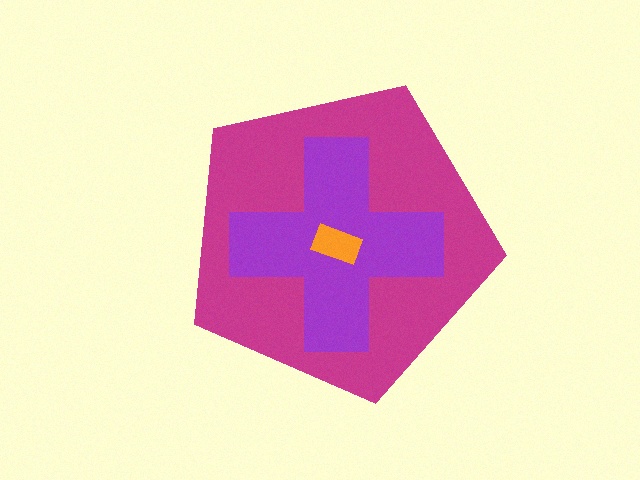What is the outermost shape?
The magenta pentagon.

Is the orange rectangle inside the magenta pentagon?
Yes.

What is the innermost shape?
The orange rectangle.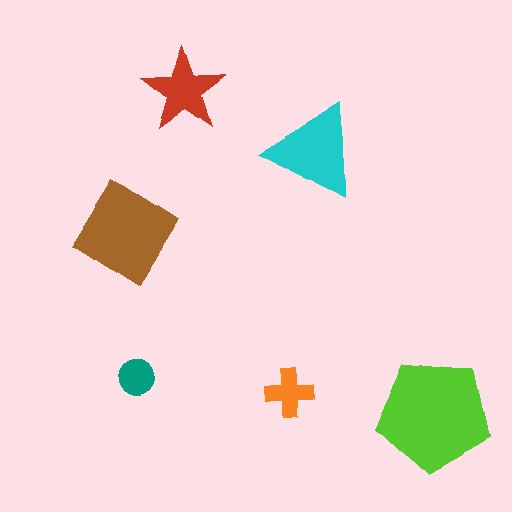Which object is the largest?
The lime pentagon.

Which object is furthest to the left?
The brown diamond is leftmost.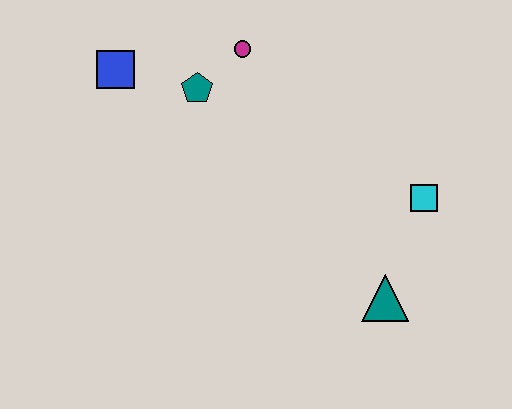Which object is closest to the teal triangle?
The cyan square is closest to the teal triangle.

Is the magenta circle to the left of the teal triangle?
Yes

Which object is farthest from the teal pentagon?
The teal triangle is farthest from the teal pentagon.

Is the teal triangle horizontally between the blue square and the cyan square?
Yes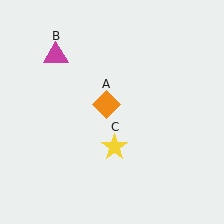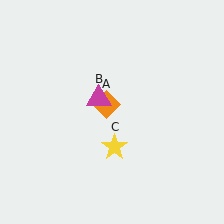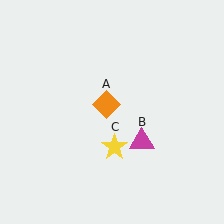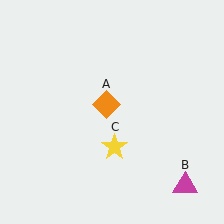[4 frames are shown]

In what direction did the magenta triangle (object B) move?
The magenta triangle (object B) moved down and to the right.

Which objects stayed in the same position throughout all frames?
Orange diamond (object A) and yellow star (object C) remained stationary.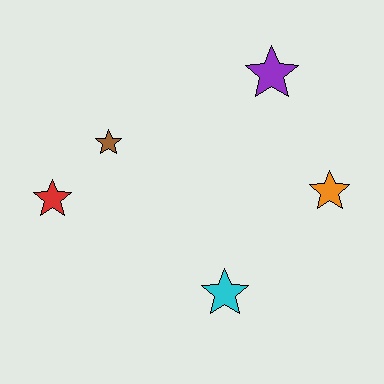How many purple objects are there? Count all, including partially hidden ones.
There is 1 purple object.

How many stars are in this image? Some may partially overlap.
There are 5 stars.